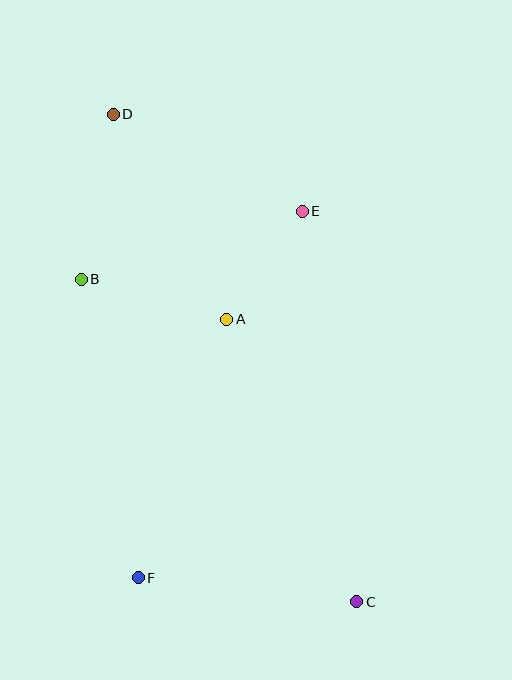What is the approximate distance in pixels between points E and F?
The distance between E and F is approximately 401 pixels.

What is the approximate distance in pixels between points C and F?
The distance between C and F is approximately 220 pixels.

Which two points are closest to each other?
Points A and E are closest to each other.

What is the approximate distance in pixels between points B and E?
The distance between B and E is approximately 231 pixels.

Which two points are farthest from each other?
Points C and D are farthest from each other.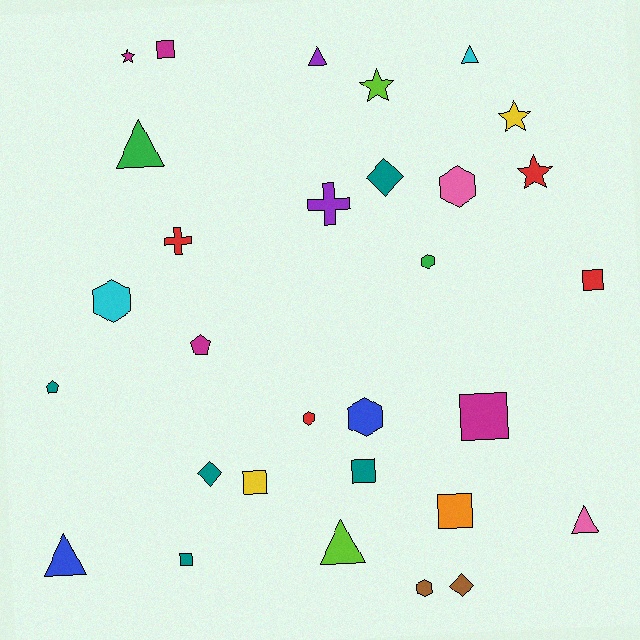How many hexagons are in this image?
There are 6 hexagons.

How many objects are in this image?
There are 30 objects.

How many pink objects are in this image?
There are 2 pink objects.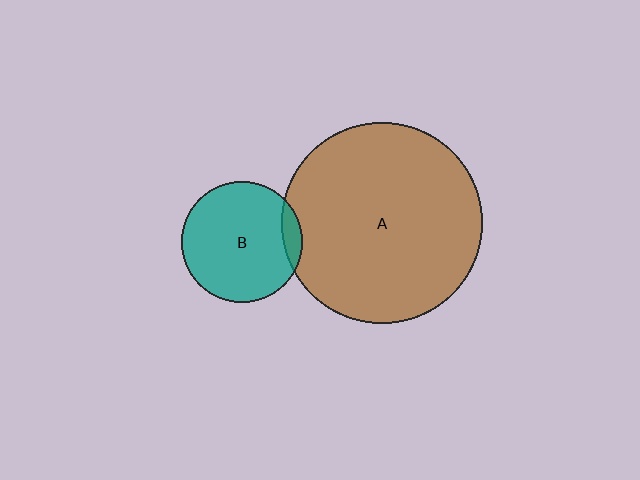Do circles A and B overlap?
Yes.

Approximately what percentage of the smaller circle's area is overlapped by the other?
Approximately 10%.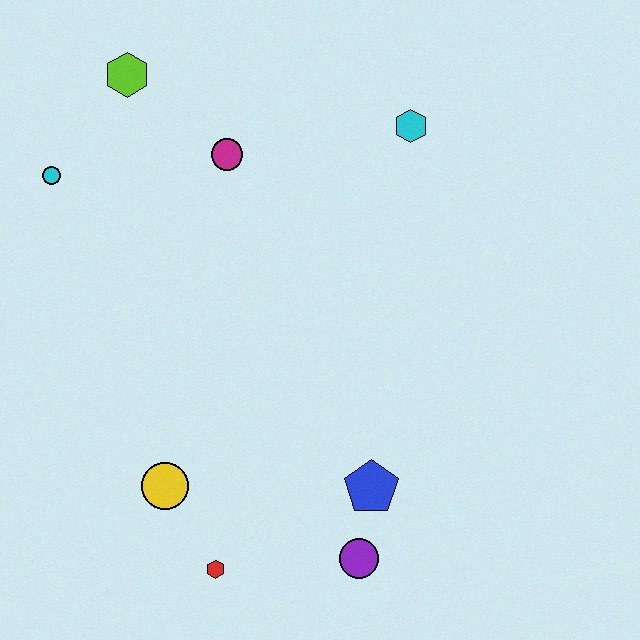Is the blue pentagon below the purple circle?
No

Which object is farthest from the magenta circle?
The purple circle is farthest from the magenta circle.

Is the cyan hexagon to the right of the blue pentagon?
Yes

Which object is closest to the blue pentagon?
The purple circle is closest to the blue pentagon.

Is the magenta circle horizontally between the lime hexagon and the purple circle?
Yes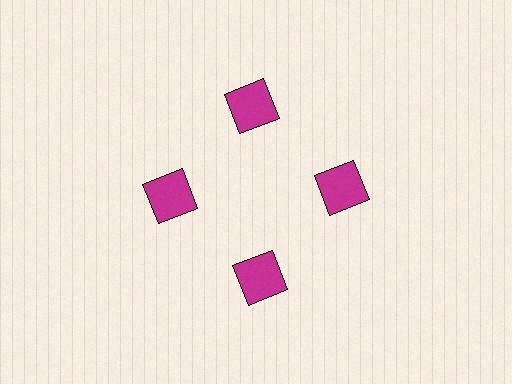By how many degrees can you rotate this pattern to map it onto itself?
The pattern maps onto itself every 90 degrees of rotation.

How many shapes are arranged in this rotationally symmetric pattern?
There are 4 shapes, arranged in 4 groups of 1.